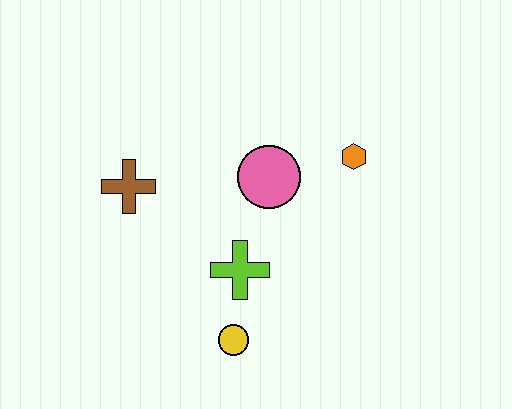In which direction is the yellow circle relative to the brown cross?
The yellow circle is below the brown cross.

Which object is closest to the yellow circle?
The lime cross is closest to the yellow circle.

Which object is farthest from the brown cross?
The orange hexagon is farthest from the brown cross.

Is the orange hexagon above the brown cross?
Yes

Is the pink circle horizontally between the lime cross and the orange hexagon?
Yes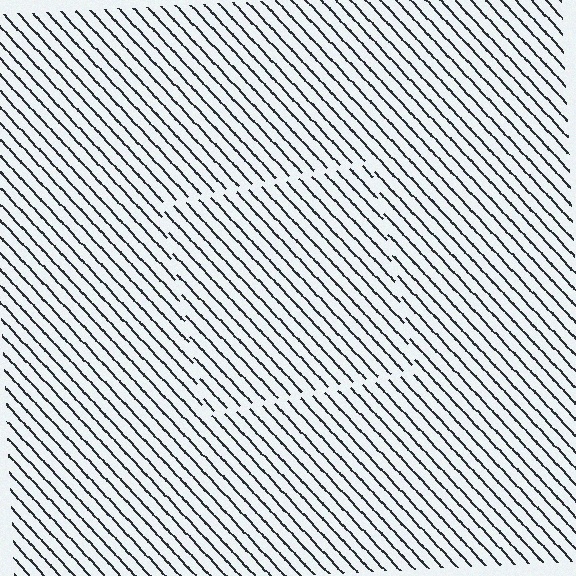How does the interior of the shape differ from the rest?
The interior of the shape contains the same grating, shifted by half a period — the contour is defined by the phase discontinuity where line-ends from the inner and outer gratings abut.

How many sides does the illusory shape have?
4 sides — the line-ends trace a square.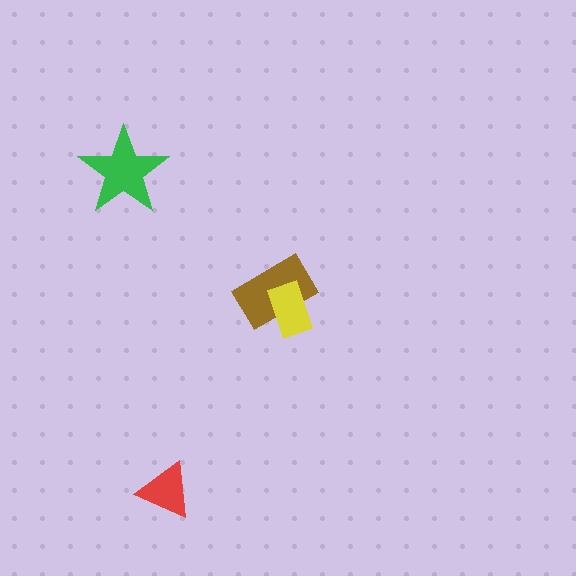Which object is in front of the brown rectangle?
The yellow rectangle is in front of the brown rectangle.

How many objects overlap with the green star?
0 objects overlap with the green star.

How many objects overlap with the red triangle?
0 objects overlap with the red triangle.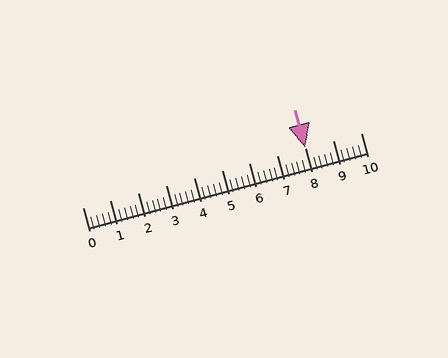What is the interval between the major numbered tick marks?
The major tick marks are spaced 1 units apart.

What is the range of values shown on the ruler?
The ruler shows values from 0 to 10.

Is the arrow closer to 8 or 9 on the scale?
The arrow is closer to 8.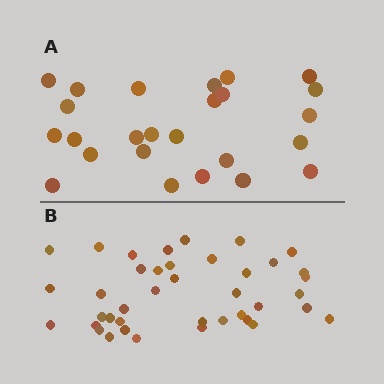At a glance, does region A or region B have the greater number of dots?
Region B (the bottom region) has more dots.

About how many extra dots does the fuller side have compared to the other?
Region B has approximately 15 more dots than region A.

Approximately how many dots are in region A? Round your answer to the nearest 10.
About 20 dots. (The exact count is 25, which rounds to 20.)